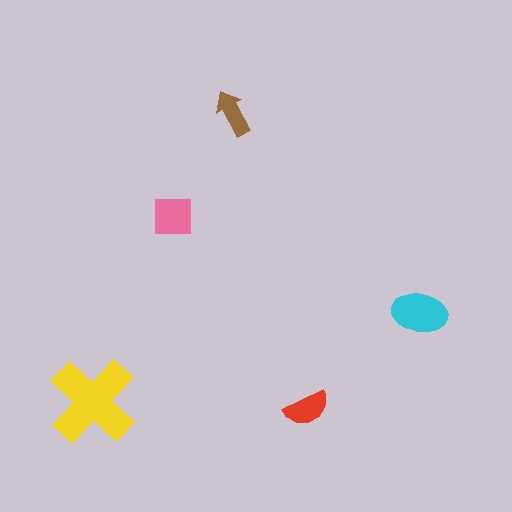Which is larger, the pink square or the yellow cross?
The yellow cross.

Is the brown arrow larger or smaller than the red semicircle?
Smaller.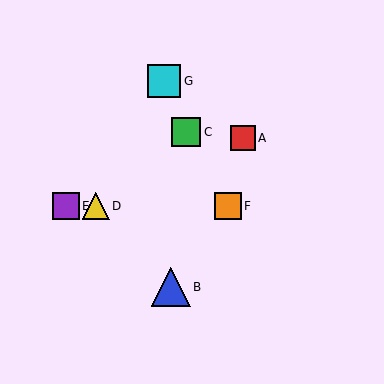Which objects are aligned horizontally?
Objects D, E, F are aligned horizontally.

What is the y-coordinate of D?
Object D is at y≈206.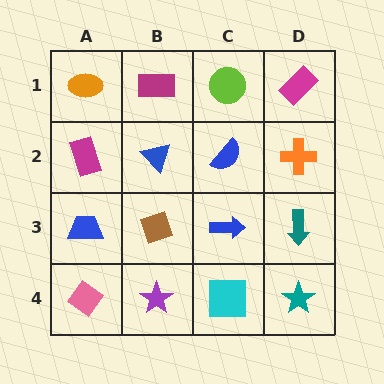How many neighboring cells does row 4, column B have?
3.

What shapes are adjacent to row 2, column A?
An orange ellipse (row 1, column A), a blue trapezoid (row 3, column A), a blue triangle (row 2, column B).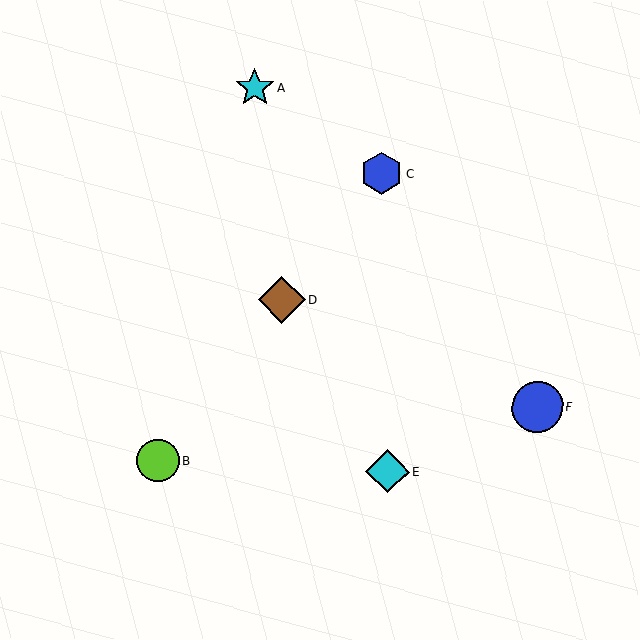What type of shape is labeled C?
Shape C is a blue hexagon.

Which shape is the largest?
The blue circle (labeled F) is the largest.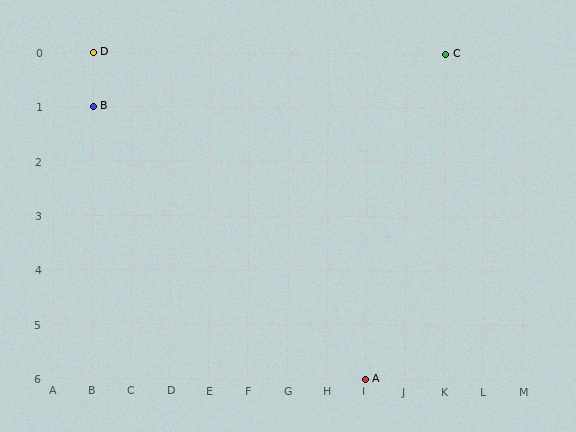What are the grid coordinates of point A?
Point A is at grid coordinates (I, 6).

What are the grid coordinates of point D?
Point D is at grid coordinates (B, 0).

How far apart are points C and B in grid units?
Points C and B are 9 columns and 1 row apart (about 9.1 grid units diagonally).